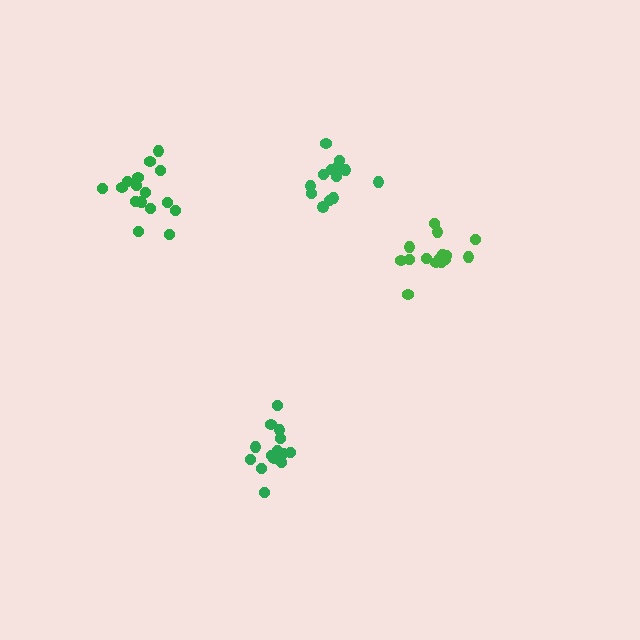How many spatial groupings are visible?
There are 4 spatial groupings.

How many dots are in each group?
Group 1: 15 dots, Group 2: 15 dots, Group 3: 14 dots, Group 4: 16 dots (60 total).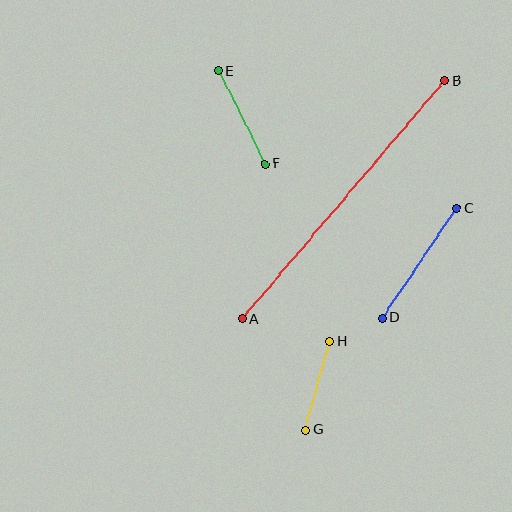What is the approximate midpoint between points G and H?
The midpoint is at approximately (318, 386) pixels.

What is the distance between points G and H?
The distance is approximately 92 pixels.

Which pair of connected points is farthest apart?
Points A and B are farthest apart.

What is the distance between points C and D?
The distance is approximately 132 pixels.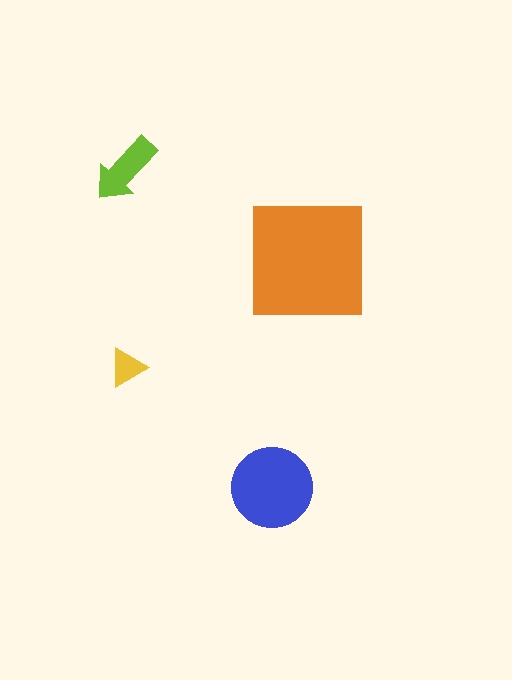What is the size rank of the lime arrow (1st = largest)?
3rd.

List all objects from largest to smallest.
The orange square, the blue circle, the lime arrow, the yellow triangle.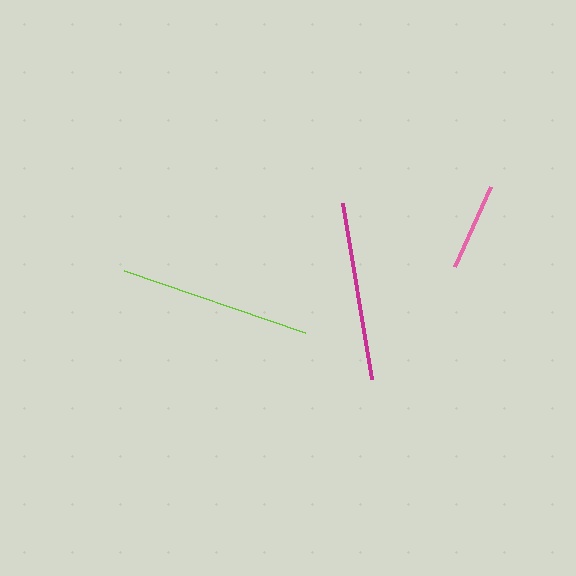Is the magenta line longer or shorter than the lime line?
The lime line is longer than the magenta line.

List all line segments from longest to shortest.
From longest to shortest: lime, magenta, pink.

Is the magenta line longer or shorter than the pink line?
The magenta line is longer than the pink line.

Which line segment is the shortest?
The pink line is the shortest at approximately 87 pixels.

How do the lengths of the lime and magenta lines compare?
The lime and magenta lines are approximately the same length.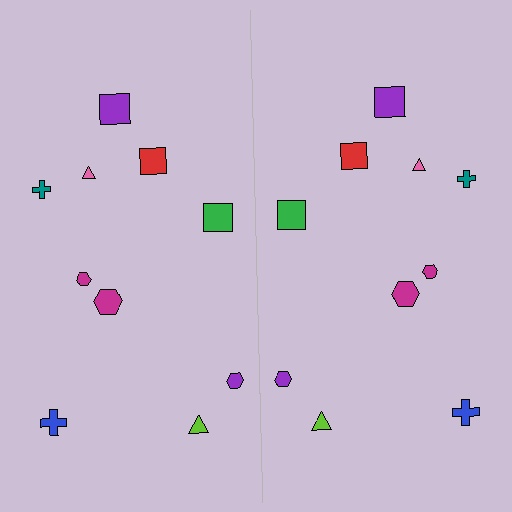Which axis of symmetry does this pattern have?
The pattern has a vertical axis of symmetry running through the center of the image.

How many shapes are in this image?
There are 20 shapes in this image.